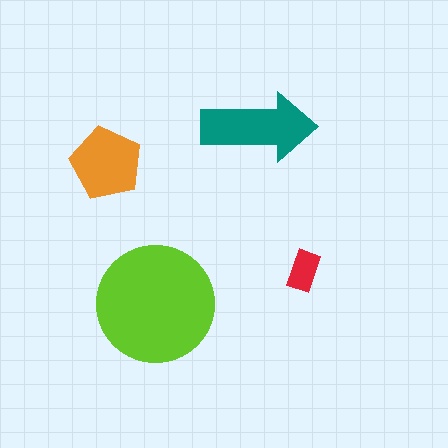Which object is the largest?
The lime circle.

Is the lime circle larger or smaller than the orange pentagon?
Larger.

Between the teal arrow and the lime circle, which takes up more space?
The lime circle.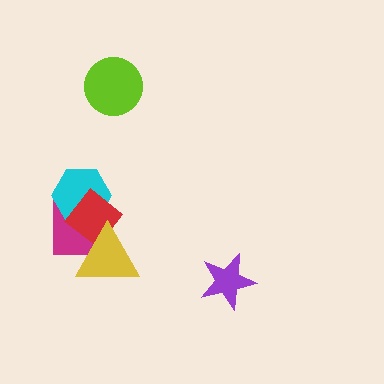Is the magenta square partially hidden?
Yes, it is partially covered by another shape.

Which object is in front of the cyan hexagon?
The red diamond is in front of the cyan hexagon.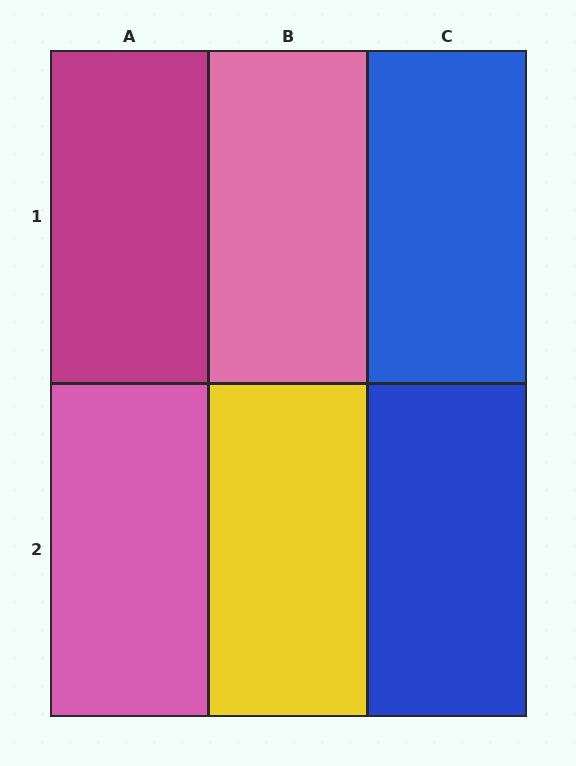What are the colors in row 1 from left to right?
Magenta, pink, blue.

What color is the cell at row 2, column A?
Pink.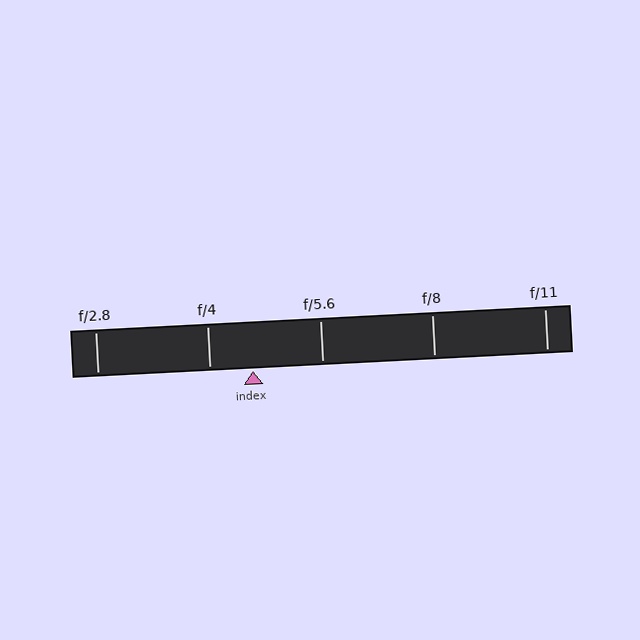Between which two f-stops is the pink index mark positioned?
The index mark is between f/4 and f/5.6.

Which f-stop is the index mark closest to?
The index mark is closest to f/4.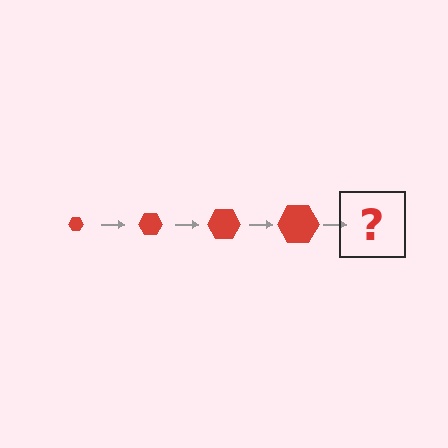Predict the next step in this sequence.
The next step is a red hexagon, larger than the previous one.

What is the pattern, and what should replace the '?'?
The pattern is that the hexagon gets progressively larger each step. The '?' should be a red hexagon, larger than the previous one.